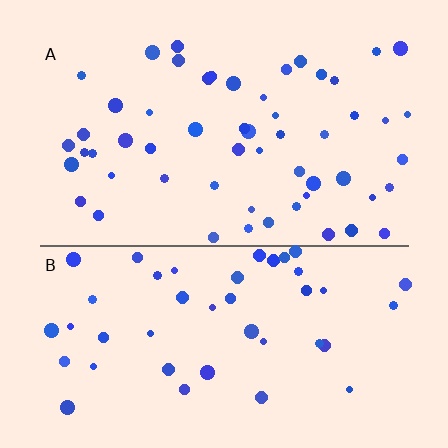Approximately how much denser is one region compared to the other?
Approximately 1.3× — region A over region B.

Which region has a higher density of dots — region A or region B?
A (the top).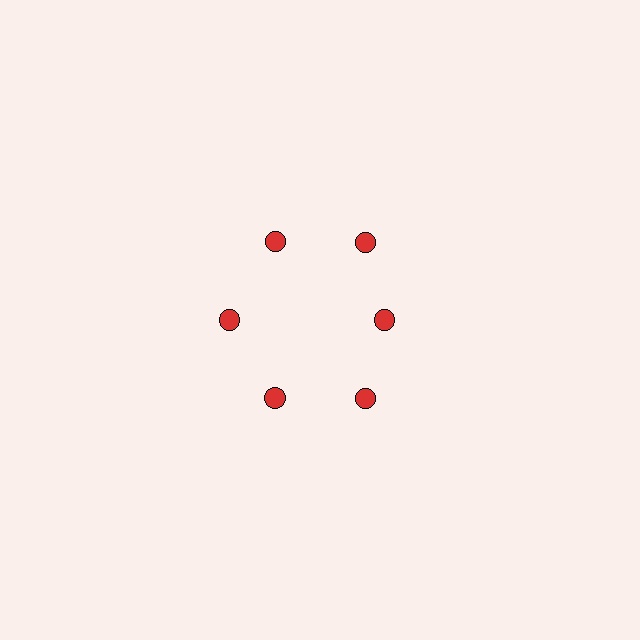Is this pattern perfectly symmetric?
No. The 6 red circles are arranged in a ring, but one element near the 3 o'clock position is pulled inward toward the center, breaking the 6-fold rotational symmetry.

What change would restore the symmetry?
The symmetry would be restored by moving it outward, back onto the ring so that all 6 circles sit at equal angles and equal distance from the center.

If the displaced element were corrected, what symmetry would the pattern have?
It would have 6-fold rotational symmetry — the pattern would map onto itself every 60 degrees.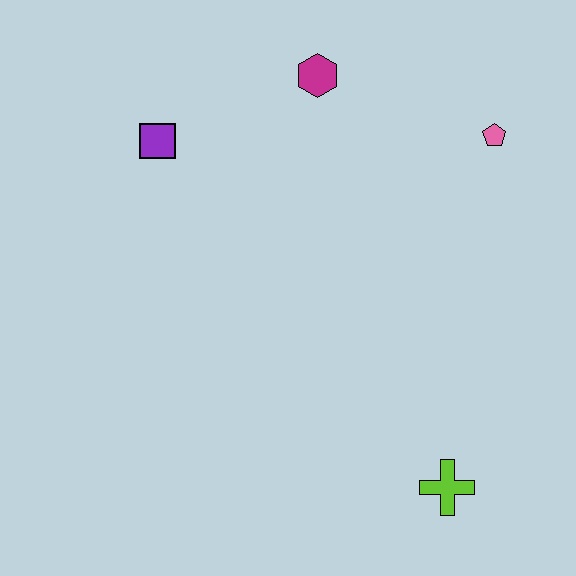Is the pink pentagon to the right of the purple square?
Yes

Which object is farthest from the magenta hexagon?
The lime cross is farthest from the magenta hexagon.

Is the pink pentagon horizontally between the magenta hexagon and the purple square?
No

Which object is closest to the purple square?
The magenta hexagon is closest to the purple square.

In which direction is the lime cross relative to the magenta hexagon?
The lime cross is below the magenta hexagon.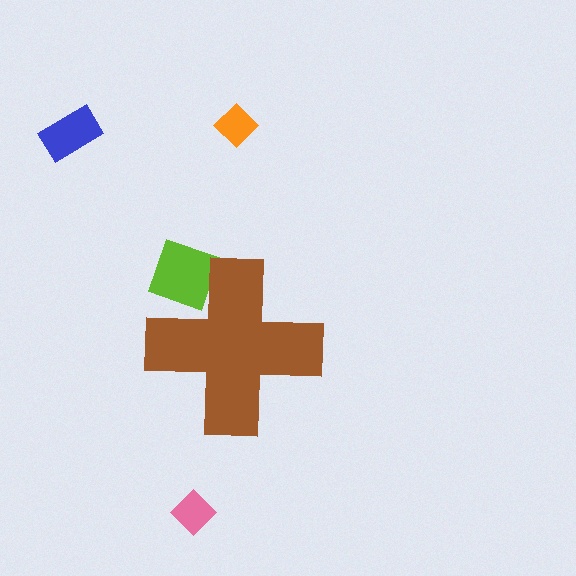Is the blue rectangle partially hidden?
No, the blue rectangle is fully visible.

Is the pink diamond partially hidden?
No, the pink diamond is fully visible.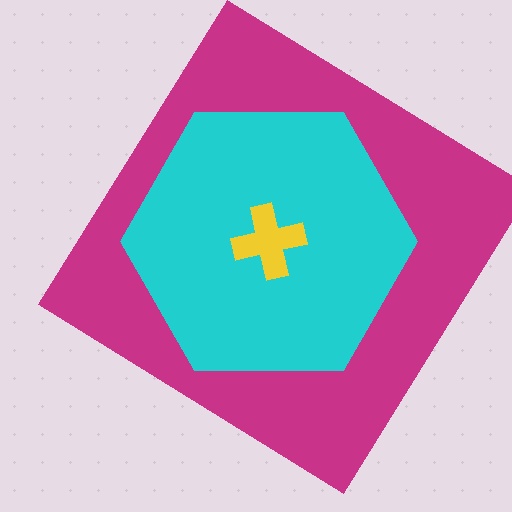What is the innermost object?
The yellow cross.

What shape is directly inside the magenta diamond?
The cyan hexagon.